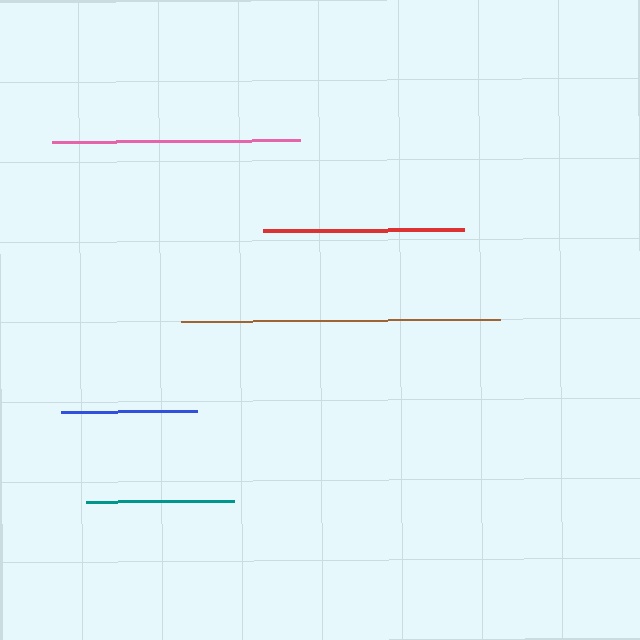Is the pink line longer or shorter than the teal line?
The pink line is longer than the teal line.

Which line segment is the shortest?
The blue line is the shortest at approximately 136 pixels.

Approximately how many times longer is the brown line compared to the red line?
The brown line is approximately 1.6 times the length of the red line.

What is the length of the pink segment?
The pink segment is approximately 247 pixels long.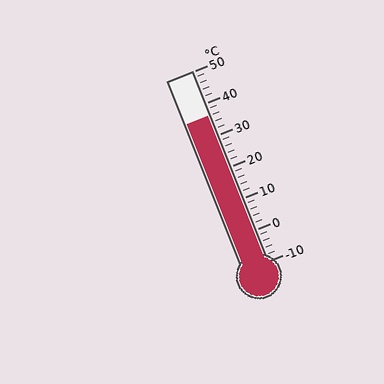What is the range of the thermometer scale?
The thermometer scale ranges from -10°C to 50°C.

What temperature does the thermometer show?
The thermometer shows approximately 36°C.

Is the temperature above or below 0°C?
The temperature is above 0°C.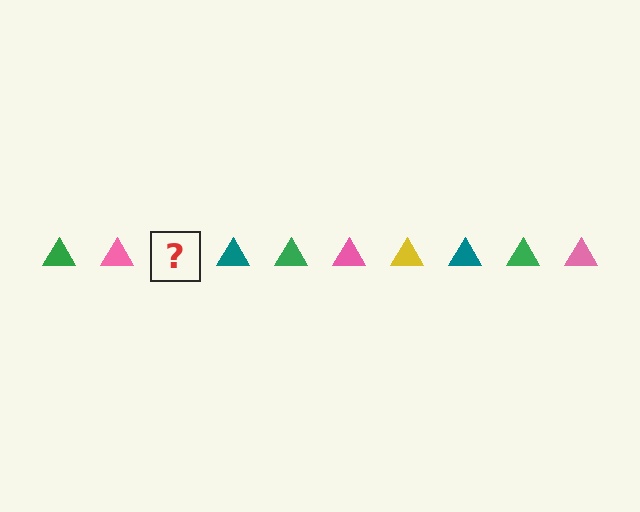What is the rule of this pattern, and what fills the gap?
The rule is that the pattern cycles through green, pink, yellow, teal triangles. The gap should be filled with a yellow triangle.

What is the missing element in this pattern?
The missing element is a yellow triangle.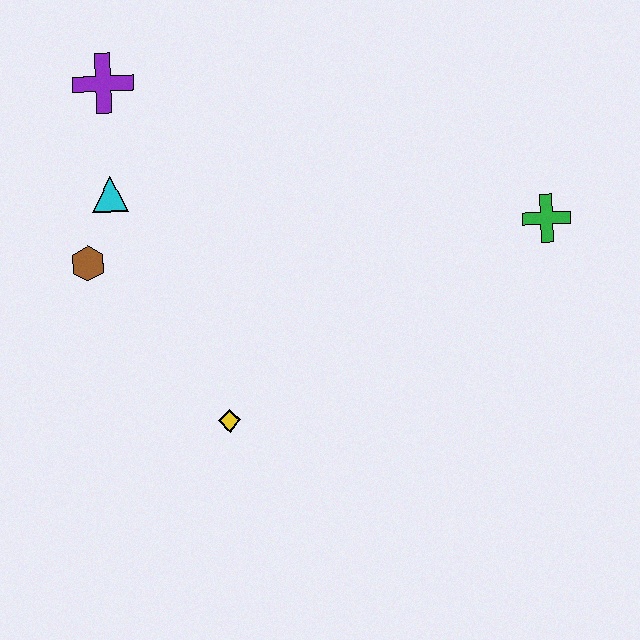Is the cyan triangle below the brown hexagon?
No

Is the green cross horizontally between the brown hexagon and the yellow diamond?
No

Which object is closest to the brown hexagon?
The cyan triangle is closest to the brown hexagon.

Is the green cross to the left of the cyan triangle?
No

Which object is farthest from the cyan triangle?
The green cross is farthest from the cyan triangle.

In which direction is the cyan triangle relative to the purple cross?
The cyan triangle is below the purple cross.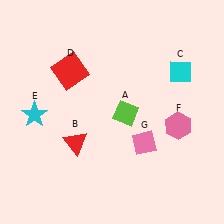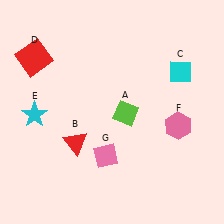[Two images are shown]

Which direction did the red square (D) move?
The red square (D) moved left.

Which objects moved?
The objects that moved are: the red square (D), the pink diamond (G).